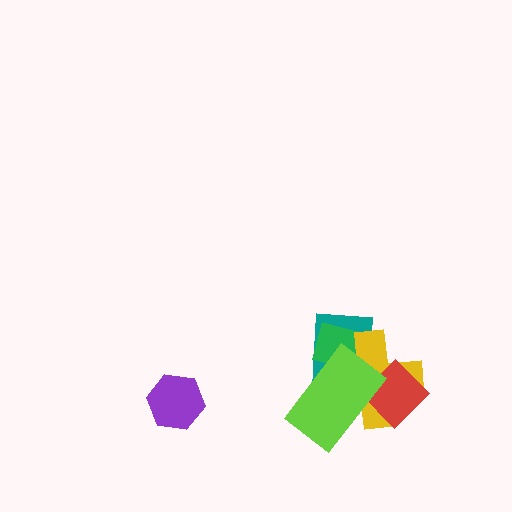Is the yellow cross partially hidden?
Yes, it is partially covered by another shape.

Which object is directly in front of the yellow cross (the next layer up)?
The red diamond is directly in front of the yellow cross.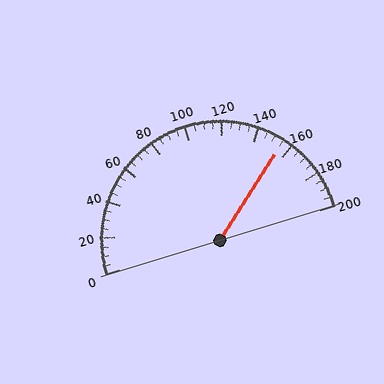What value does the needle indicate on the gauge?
The needle indicates approximately 155.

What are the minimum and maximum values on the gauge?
The gauge ranges from 0 to 200.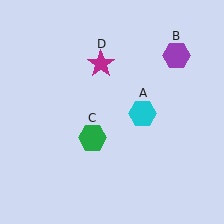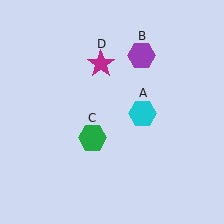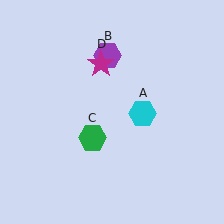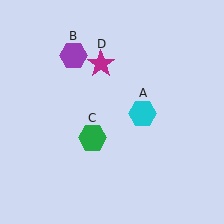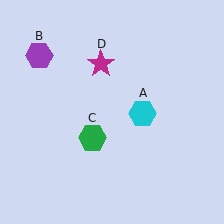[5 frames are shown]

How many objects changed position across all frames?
1 object changed position: purple hexagon (object B).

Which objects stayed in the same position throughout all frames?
Cyan hexagon (object A) and green hexagon (object C) and magenta star (object D) remained stationary.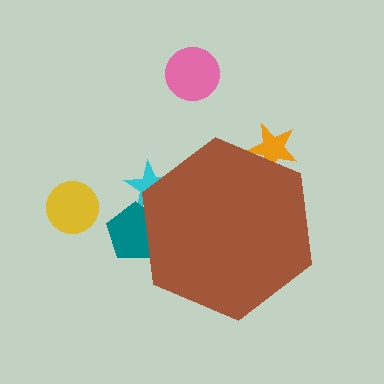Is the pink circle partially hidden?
No, the pink circle is fully visible.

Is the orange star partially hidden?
Yes, the orange star is partially hidden behind the brown hexagon.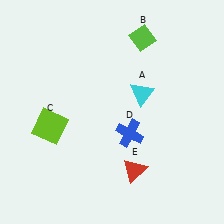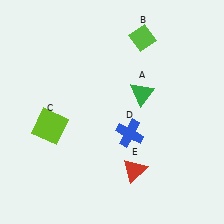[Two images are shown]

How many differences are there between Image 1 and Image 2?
There is 1 difference between the two images.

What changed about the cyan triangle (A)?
In Image 1, A is cyan. In Image 2, it changed to green.